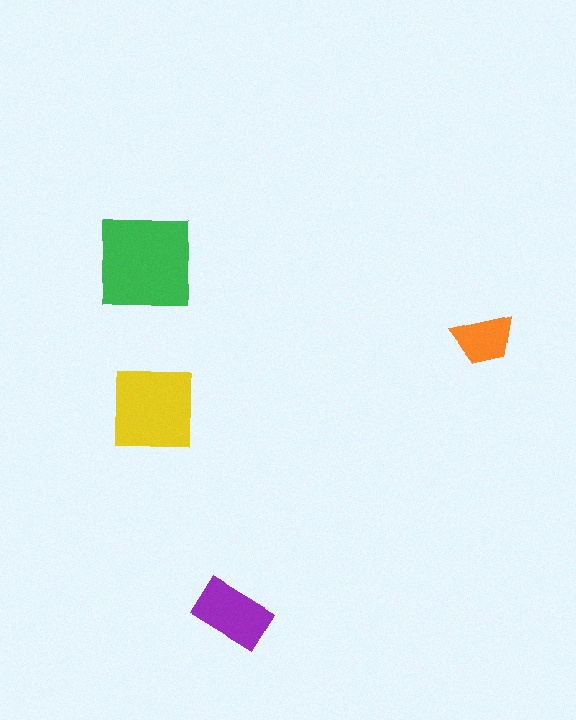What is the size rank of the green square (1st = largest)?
1st.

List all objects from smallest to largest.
The orange trapezoid, the purple rectangle, the yellow square, the green square.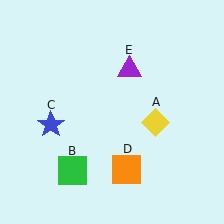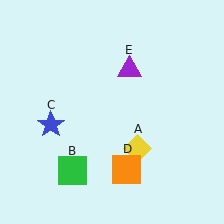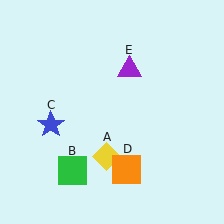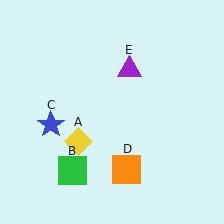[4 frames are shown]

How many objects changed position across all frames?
1 object changed position: yellow diamond (object A).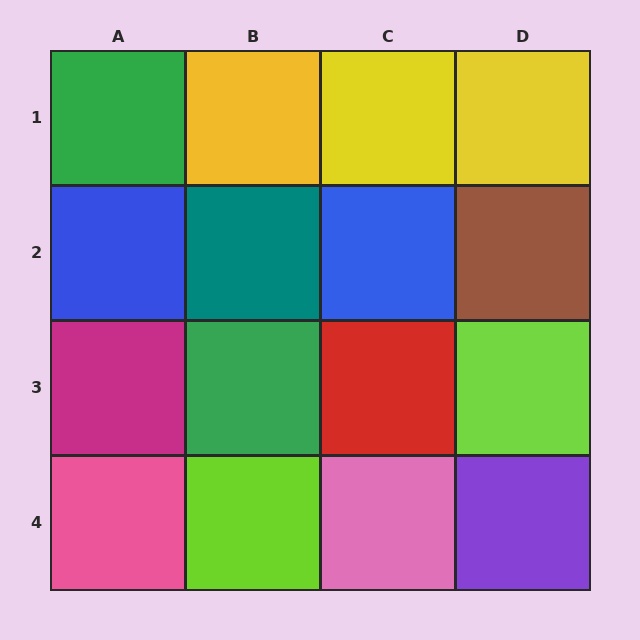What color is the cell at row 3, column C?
Red.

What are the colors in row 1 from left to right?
Green, yellow, yellow, yellow.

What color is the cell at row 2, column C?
Blue.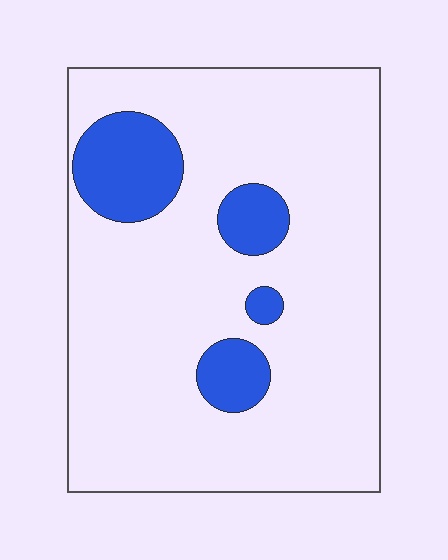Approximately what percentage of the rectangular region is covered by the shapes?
Approximately 15%.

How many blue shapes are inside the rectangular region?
4.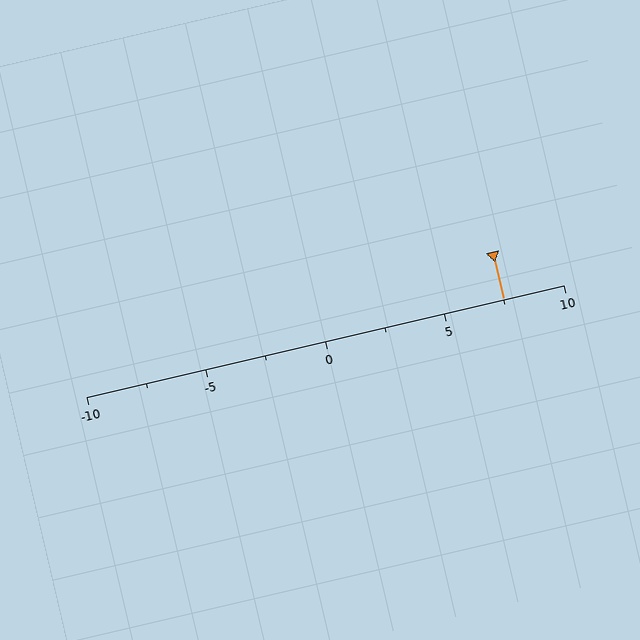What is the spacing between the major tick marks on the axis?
The major ticks are spaced 5 apart.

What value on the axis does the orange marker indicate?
The marker indicates approximately 7.5.